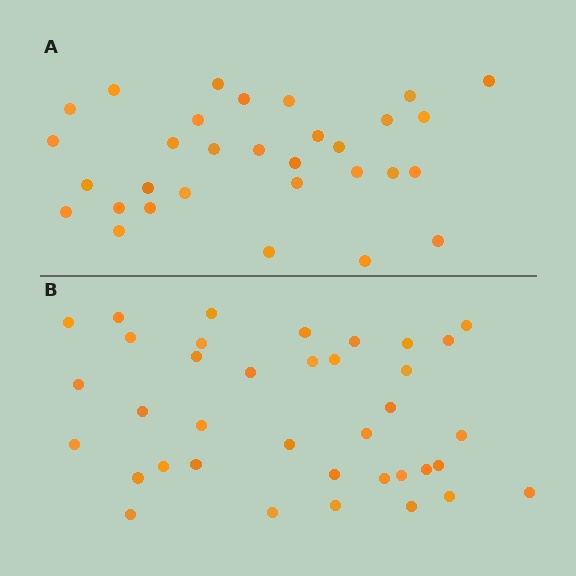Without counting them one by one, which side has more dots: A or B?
Region B (the bottom region) has more dots.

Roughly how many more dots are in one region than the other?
Region B has about 6 more dots than region A.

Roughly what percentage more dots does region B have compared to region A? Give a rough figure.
About 20% more.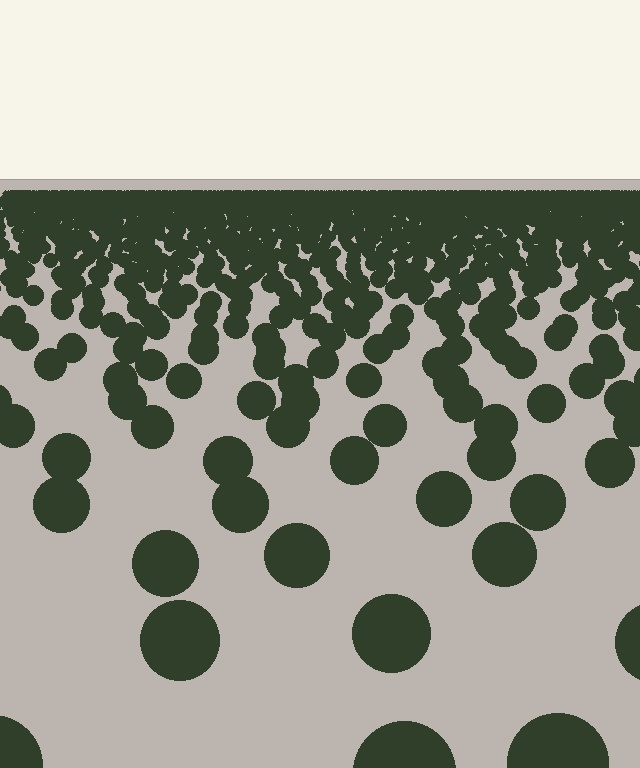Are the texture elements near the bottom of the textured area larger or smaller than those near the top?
Larger. Near the bottom, elements are closer to the viewer and appear at a bigger on-screen size.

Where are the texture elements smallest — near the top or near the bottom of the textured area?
Near the top.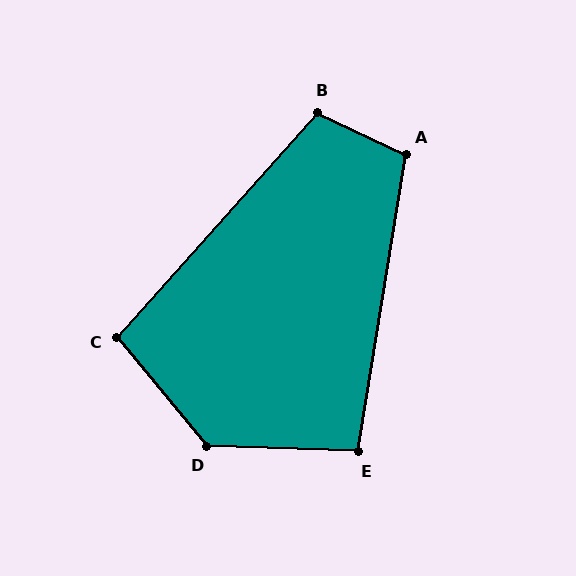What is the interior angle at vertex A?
Approximately 106 degrees (obtuse).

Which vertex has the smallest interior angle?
E, at approximately 97 degrees.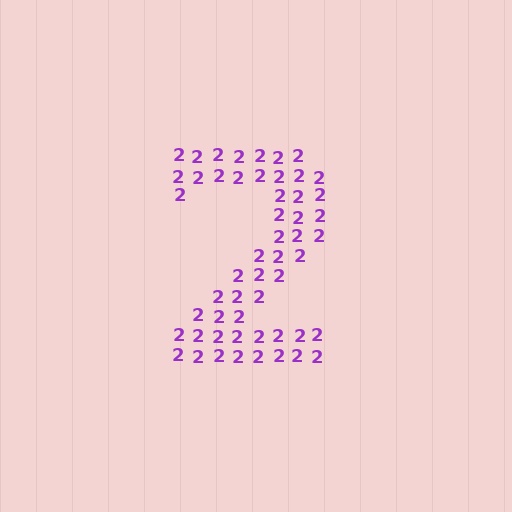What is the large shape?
The large shape is the digit 2.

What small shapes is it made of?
It is made of small digit 2's.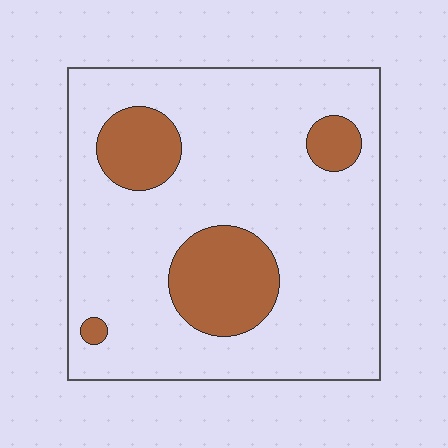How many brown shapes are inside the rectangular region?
4.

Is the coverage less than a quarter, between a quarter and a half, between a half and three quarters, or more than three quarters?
Less than a quarter.